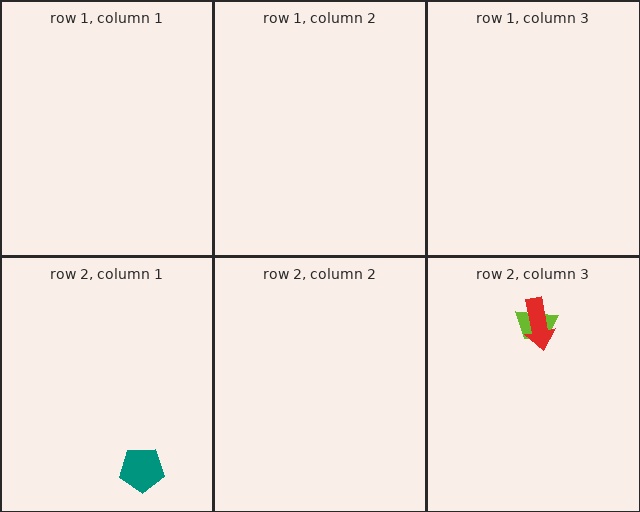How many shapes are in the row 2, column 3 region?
2.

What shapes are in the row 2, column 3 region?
The lime trapezoid, the red arrow.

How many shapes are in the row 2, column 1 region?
1.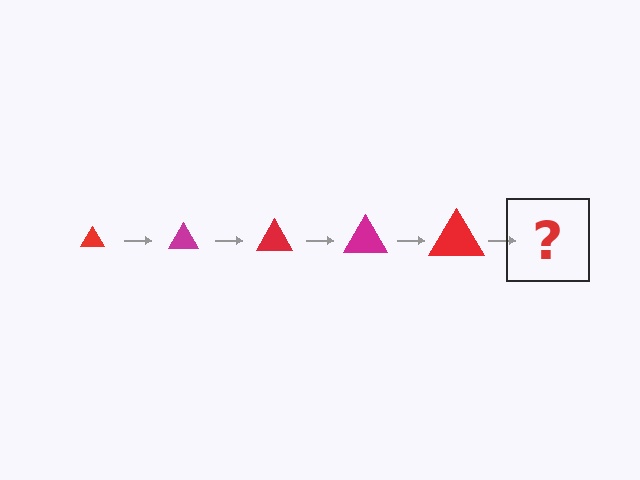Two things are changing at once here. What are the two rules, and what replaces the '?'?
The two rules are that the triangle grows larger each step and the color cycles through red and magenta. The '?' should be a magenta triangle, larger than the previous one.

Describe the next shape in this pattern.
It should be a magenta triangle, larger than the previous one.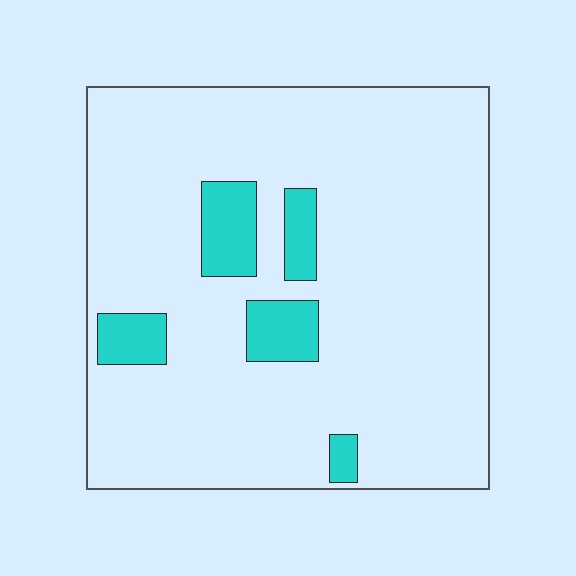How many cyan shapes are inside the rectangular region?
5.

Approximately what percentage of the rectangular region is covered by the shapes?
Approximately 10%.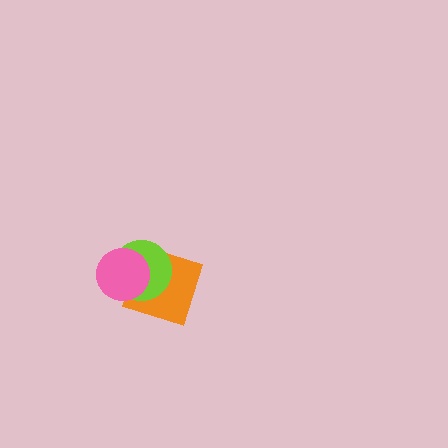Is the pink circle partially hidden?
No, no other shape covers it.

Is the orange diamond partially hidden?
Yes, it is partially covered by another shape.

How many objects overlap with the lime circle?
2 objects overlap with the lime circle.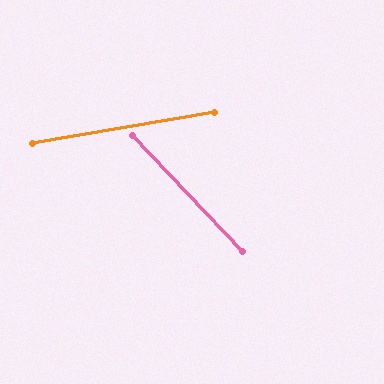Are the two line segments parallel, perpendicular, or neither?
Neither parallel nor perpendicular — they differ by about 56°.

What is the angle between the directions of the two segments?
Approximately 56 degrees.